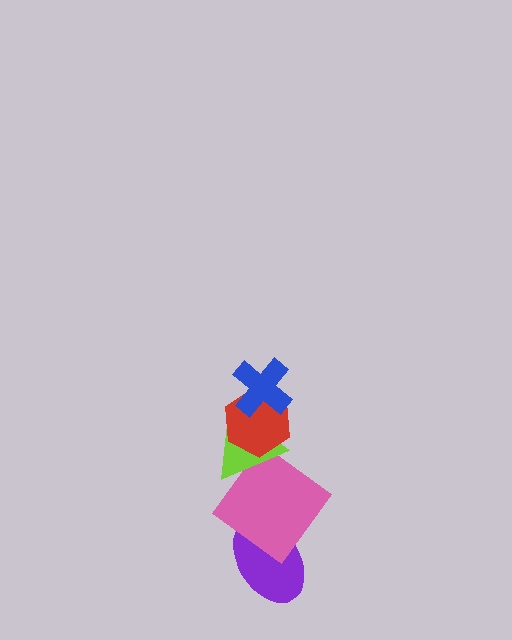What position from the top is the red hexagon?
The red hexagon is 2nd from the top.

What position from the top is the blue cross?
The blue cross is 1st from the top.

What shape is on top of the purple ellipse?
The pink diamond is on top of the purple ellipse.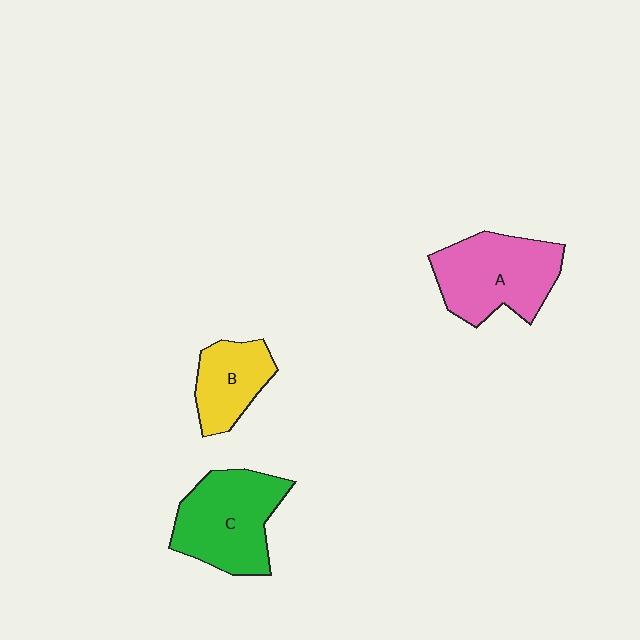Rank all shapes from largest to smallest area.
From largest to smallest: C (green), A (pink), B (yellow).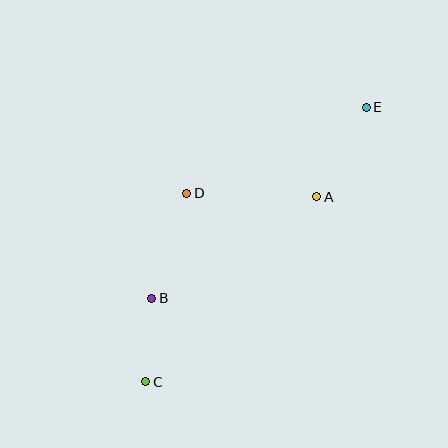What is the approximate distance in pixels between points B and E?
The distance between B and E is approximately 287 pixels.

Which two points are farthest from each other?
Points C and E are farthest from each other.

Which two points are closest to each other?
Points B and C are closest to each other.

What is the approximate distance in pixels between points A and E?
The distance between A and E is approximately 102 pixels.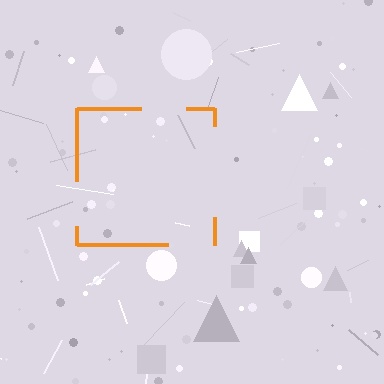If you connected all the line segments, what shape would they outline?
They would outline a square.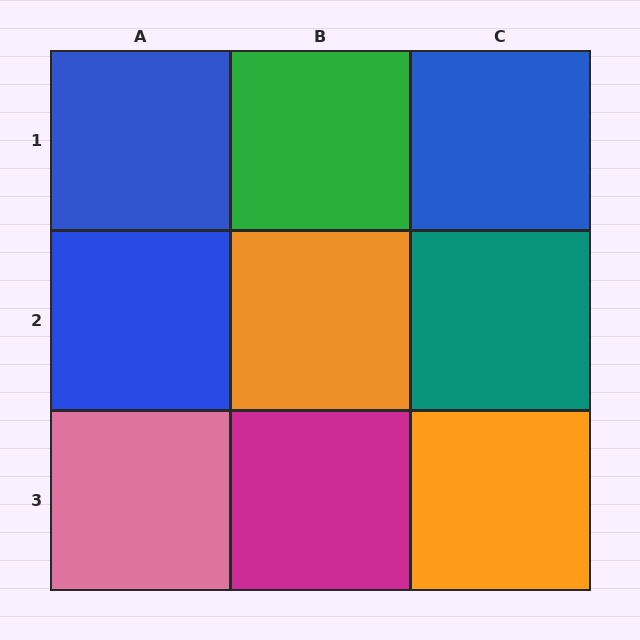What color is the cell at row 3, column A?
Pink.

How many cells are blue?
3 cells are blue.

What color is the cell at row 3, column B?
Magenta.